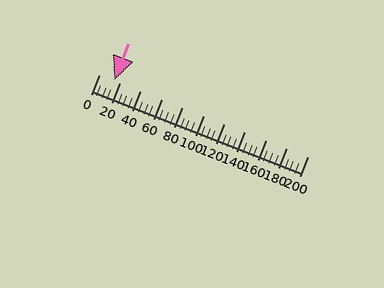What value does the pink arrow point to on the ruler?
The pink arrow points to approximately 15.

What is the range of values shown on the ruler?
The ruler shows values from 0 to 200.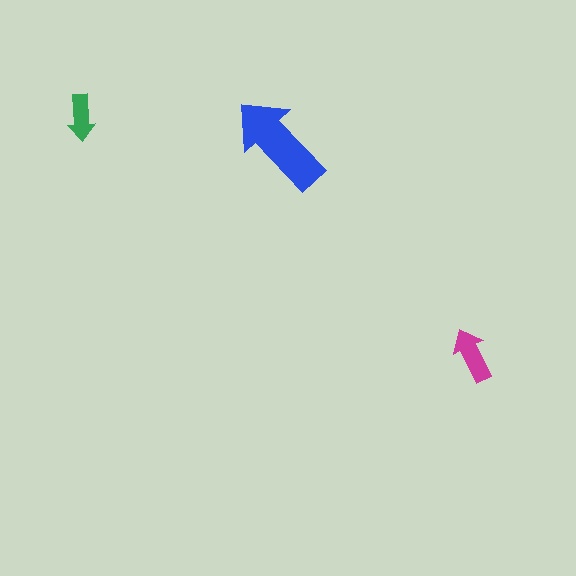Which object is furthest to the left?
The green arrow is leftmost.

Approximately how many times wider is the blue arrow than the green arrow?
About 2 times wider.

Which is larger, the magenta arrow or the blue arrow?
The blue one.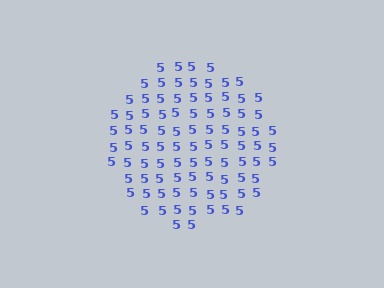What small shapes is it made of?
It is made of small digit 5's.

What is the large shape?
The large shape is a circle.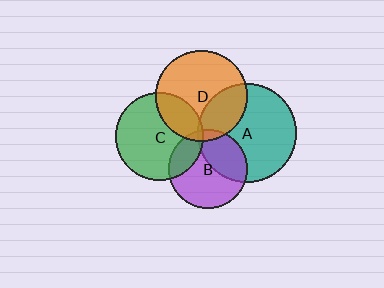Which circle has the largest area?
Circle A (teal).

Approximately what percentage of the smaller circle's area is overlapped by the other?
Approximately 5%.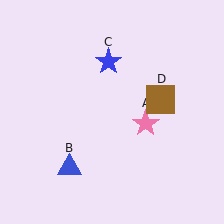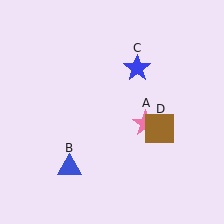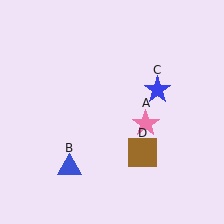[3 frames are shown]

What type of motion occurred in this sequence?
The blue star (object C), brown square (object D) rotated clockwise around the center of the scene.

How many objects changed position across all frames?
2 objects changed position: blue star (object C), brown square (object D).